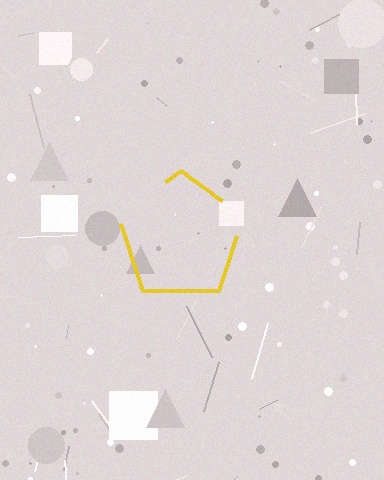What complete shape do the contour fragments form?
The contour fragments form a pentagon.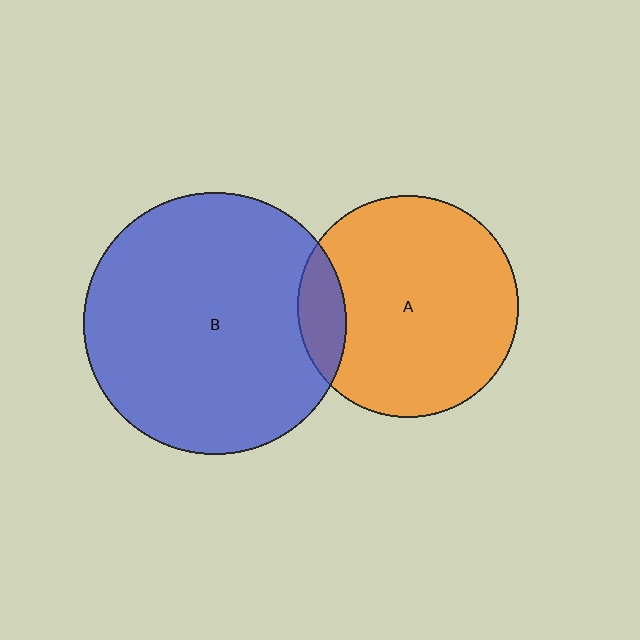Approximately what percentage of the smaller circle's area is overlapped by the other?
Approximately 10%.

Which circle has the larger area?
Circle B (blue).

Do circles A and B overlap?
Yes.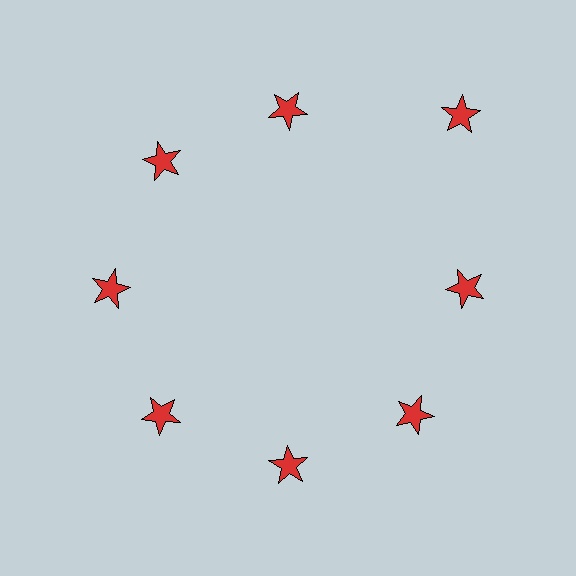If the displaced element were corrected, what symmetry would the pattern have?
It would have 8-fold rotational symmetry — the pattern would map onto itself every 45 degrees.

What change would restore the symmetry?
The symmetry would be restored by moving it inward, back onto the ring so that all 8 stars sit at equal angles and equal distance from the center.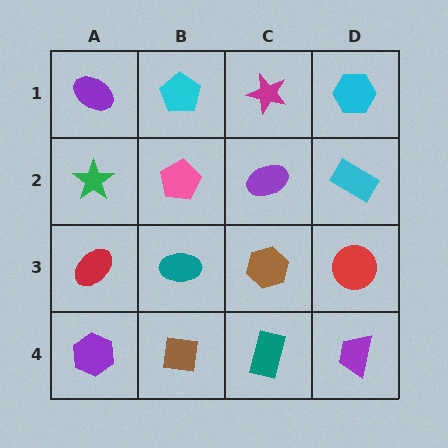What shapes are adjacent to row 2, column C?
A magenta star (row 1, column C), a brown hexagon (row 3, column C), a pink pentagon (row 2, column B), a cyan rectangle (row 2, column D).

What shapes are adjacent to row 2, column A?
A purple ellipse (row 1, column A), a red ellipse (row 3, column A), a pink pentagon (row 2, column B).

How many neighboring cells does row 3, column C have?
4.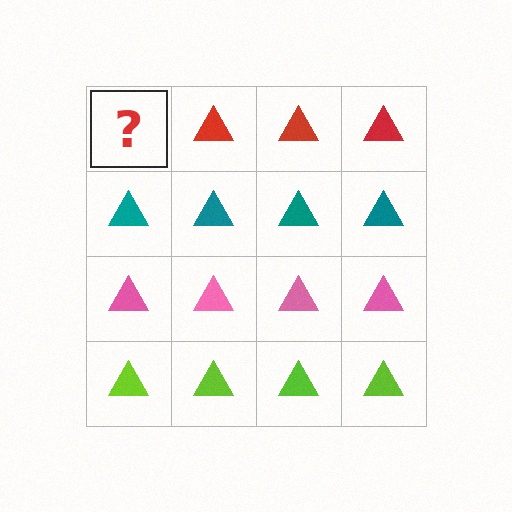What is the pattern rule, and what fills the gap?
The rule is that each row has a consistent color. The gap should be filled with a red triangle.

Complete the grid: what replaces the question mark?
The question mark should be replaced with a red triangle.